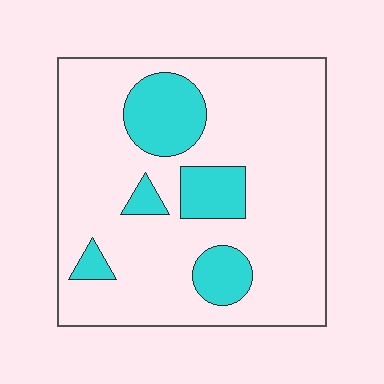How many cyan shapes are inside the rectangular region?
5.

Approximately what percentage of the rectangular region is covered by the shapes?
Approximately 20%.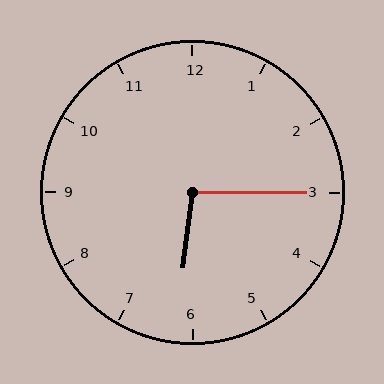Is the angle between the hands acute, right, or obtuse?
It is obtuse.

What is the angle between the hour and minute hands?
Approximately 98 degrees.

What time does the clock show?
6:15.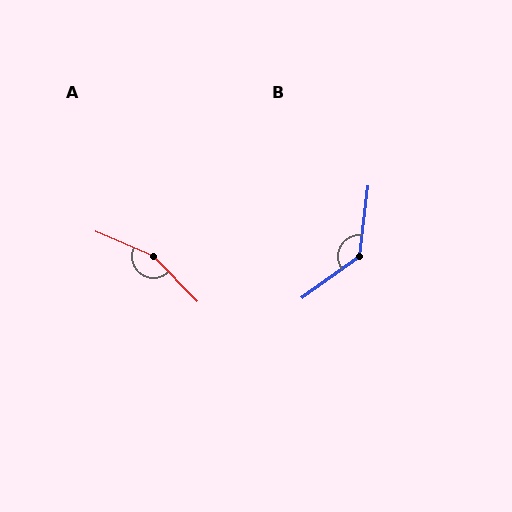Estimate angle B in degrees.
Approximately 133 degrees.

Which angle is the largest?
A, at approximately 157 degrees.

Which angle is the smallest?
B, at approximately 133 degrees.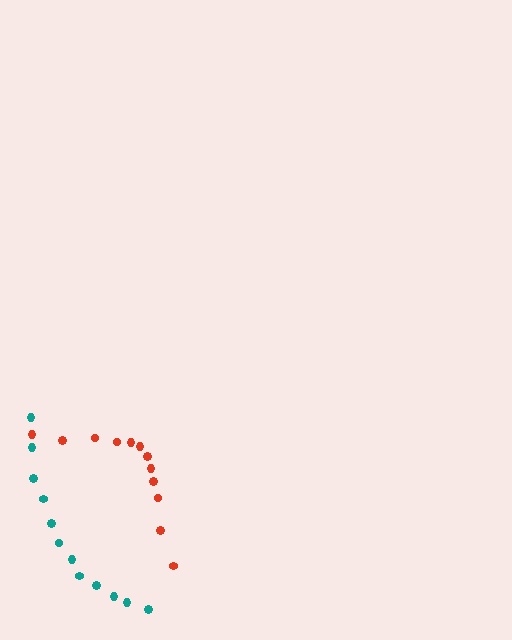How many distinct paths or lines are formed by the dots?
There are 2 distinct paths.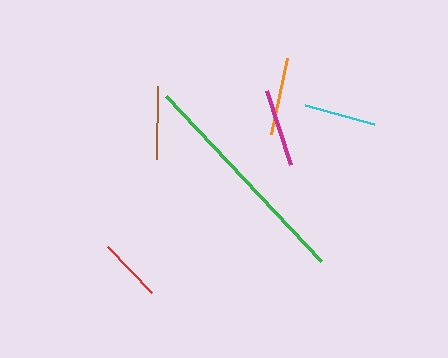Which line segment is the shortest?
The red line is the shortest at approximately 63 pixels.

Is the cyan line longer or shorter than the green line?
The green line is longer than the cyan line.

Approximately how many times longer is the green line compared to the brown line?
The green line is approximately 3.1 times the length of the brown line.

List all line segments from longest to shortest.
From longest to shortest: green, magenta, orange, brown, cyan, red.